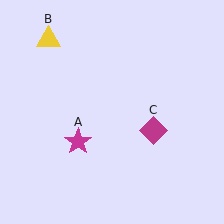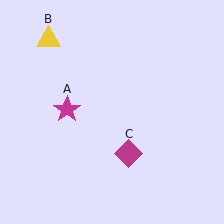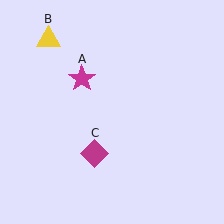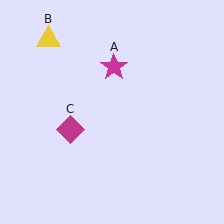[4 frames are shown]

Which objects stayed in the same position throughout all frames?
Yellow triangle (object B) remained stationary.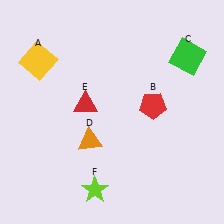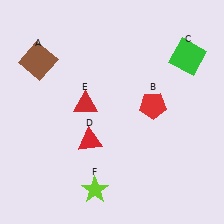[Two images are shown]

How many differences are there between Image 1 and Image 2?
There are 2 differences between the two images.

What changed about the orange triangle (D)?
In Image 1, D is orange. In Image 2, it changed to red.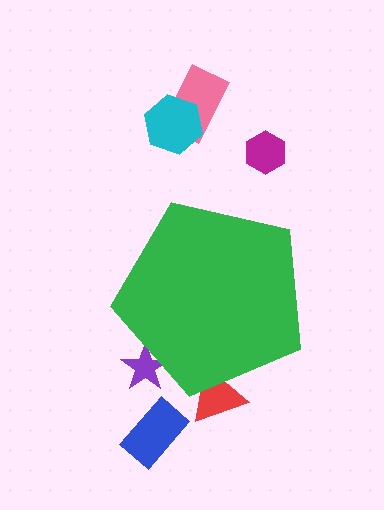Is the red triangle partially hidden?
Yes, the red triangle is partially hidden behind the green pentagon.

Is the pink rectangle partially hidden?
No, the pink rectangle is fully visible.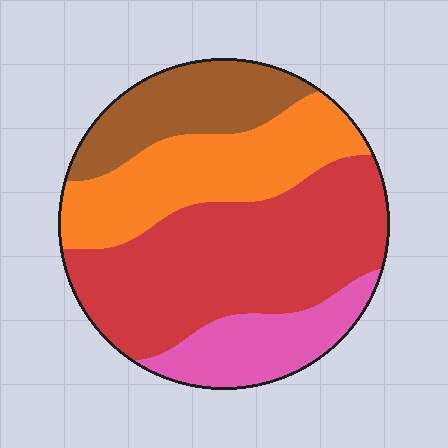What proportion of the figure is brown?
Brown covers about 15% of the figure.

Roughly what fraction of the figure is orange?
Orange covers about 25% of the figure.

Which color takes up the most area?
Red, at roughly 45%.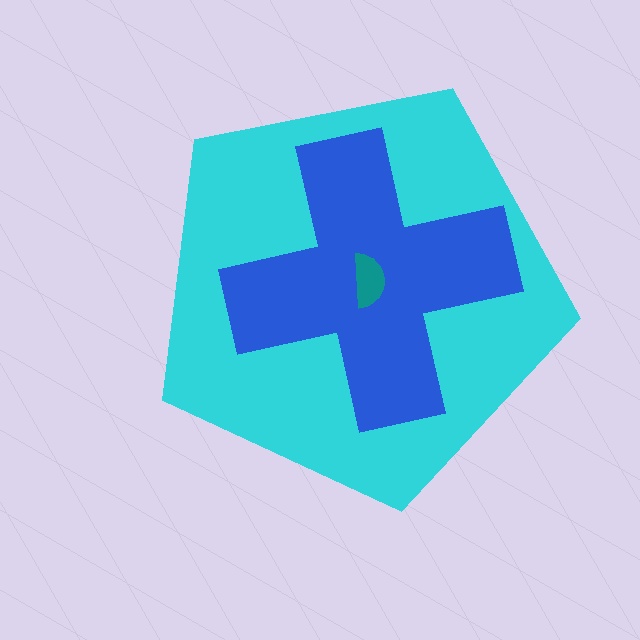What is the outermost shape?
The cyan pentagon.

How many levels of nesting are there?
3.